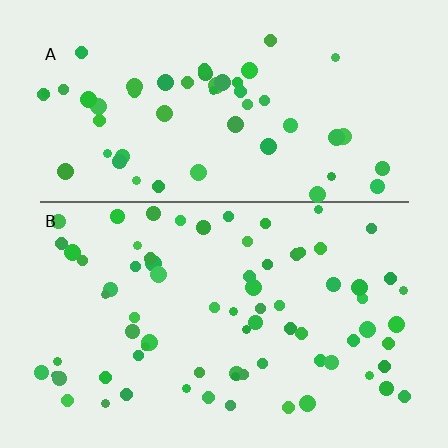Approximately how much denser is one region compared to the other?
Approximately 1.4× — region B over region A.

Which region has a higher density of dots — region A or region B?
B (the bottom).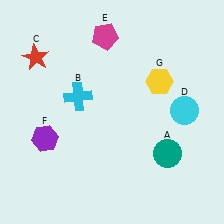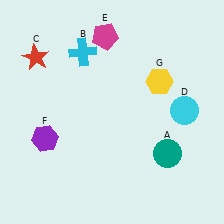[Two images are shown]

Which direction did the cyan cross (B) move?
The cyan cross (B) moved up.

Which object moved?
The cyan cross (B) moved up.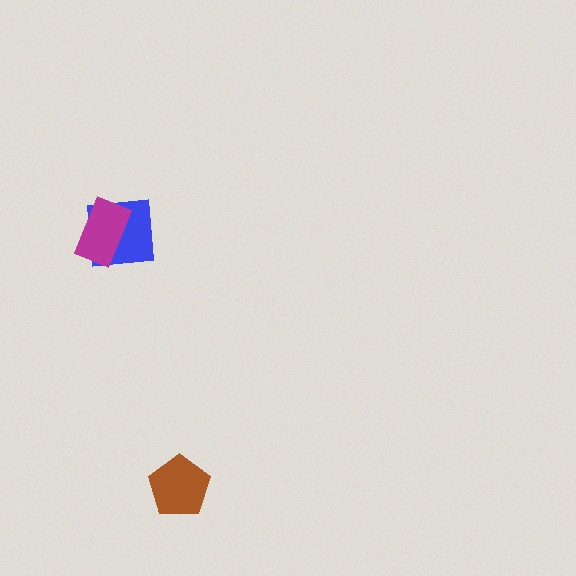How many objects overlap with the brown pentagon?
0 objects overlap with the brown pentagon.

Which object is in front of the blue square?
The magenta rectangle is in front of the blue square.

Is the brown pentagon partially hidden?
No, no other shape covers it.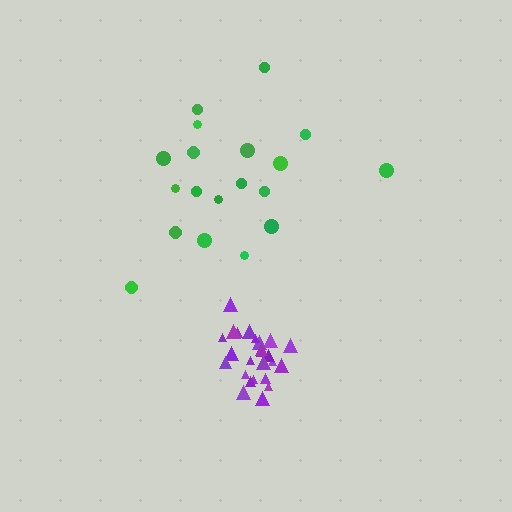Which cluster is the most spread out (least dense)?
Green.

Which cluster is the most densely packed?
Purple.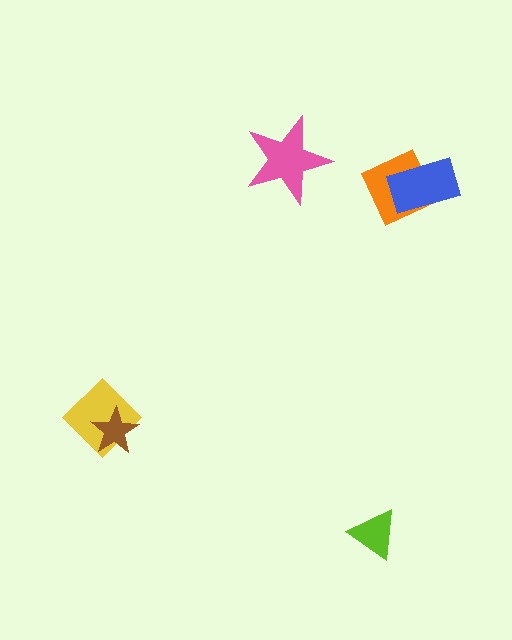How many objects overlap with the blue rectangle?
1 object overlaps with the blue rectangle.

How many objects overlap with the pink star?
0 objects overlap with the pink star.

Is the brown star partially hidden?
No, no other shape covers it.